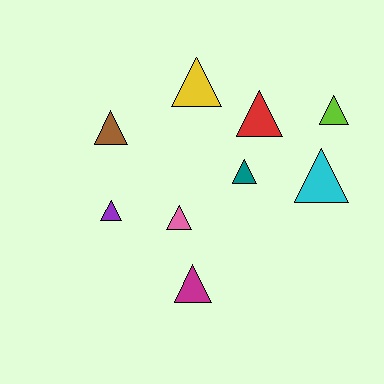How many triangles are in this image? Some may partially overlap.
There are 9 triangles.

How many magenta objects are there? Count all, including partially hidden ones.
There is 1 magenta object.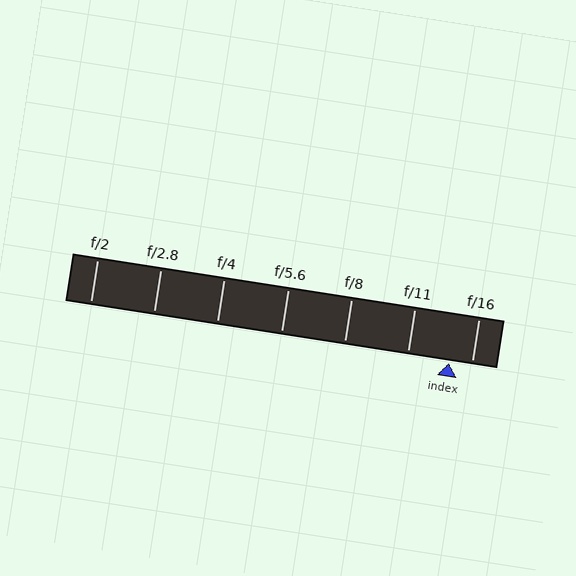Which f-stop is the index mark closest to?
The index mark is closest to f/16.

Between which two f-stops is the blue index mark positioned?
The index mark is between f/11 and f/16.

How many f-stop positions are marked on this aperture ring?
There are 7 f-stop positions marked.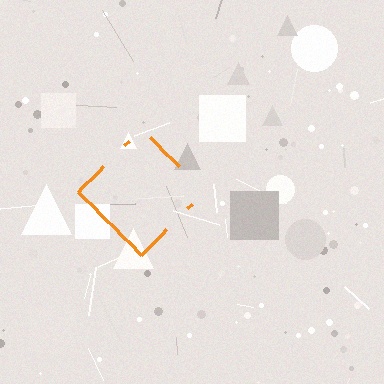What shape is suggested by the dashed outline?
The dashed outline suggests a diamond.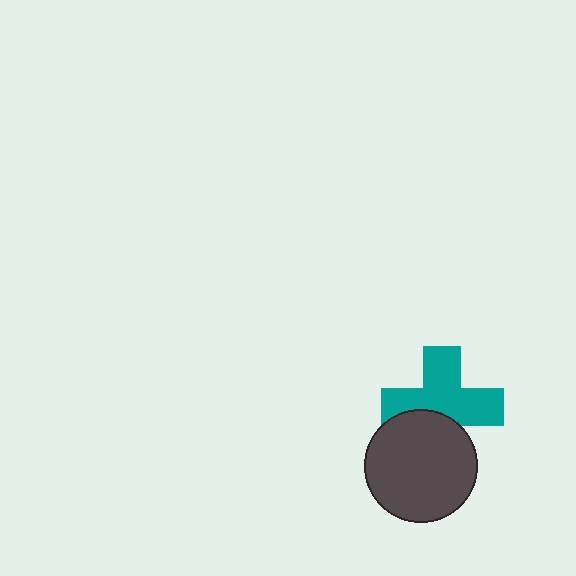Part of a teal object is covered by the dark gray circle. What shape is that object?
It is a cross.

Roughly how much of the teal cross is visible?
Most of it is visible (roughly 67%).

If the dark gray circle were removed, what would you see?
You would see the complete teal cross.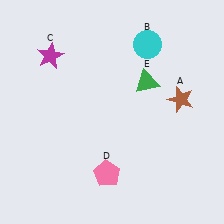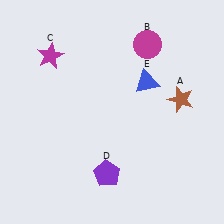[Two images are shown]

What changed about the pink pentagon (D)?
In Image 1, D is pink. In Image 2, it changed to purple.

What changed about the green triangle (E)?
In Image 1, E is green. In Image 2, it changed to blue.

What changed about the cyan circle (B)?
In Image 1, B is cyan. In Image 2, it changed to magenta.